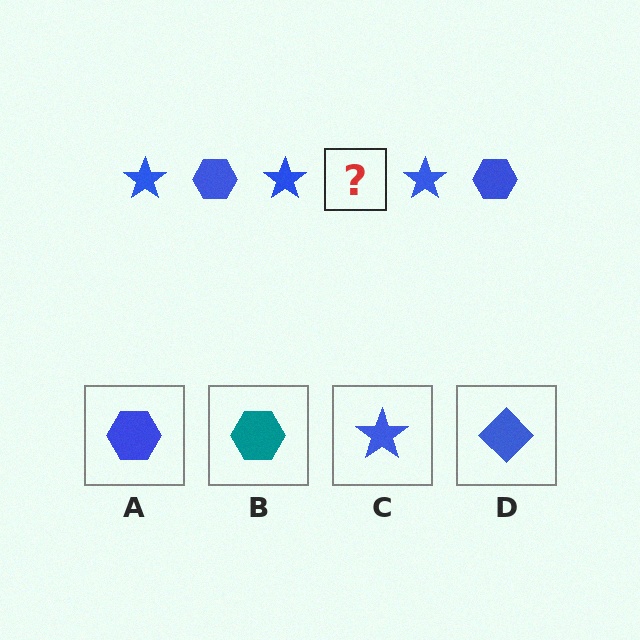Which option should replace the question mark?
Option A.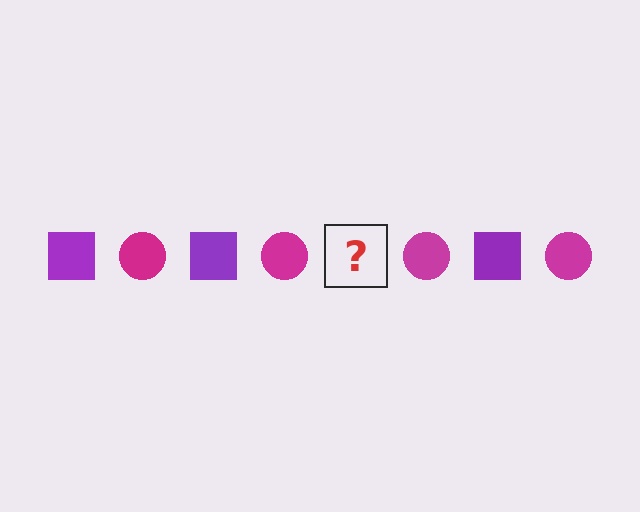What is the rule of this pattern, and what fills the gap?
The rule is that the pattern alternates between purple square and magenta circle. The gap should be filled with a purple square.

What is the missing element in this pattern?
The missing element is a purple square.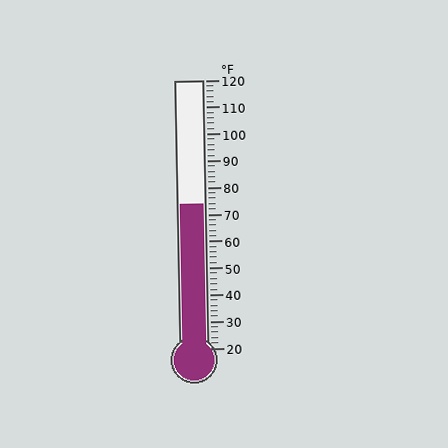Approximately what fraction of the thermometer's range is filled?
The thermometer is filled to approximately 55% of its range.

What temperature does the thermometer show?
The thermometer shows approximately 74°F.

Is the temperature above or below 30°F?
The temperature is above 30°F.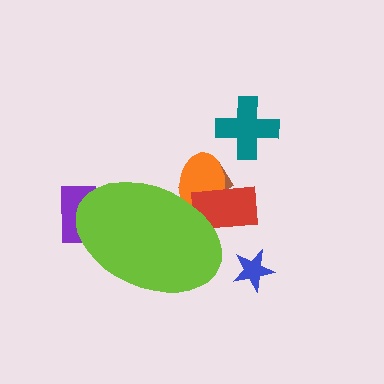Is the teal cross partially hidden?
No, the teal cross is fully visible.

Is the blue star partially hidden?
No, the blue star is fully visible.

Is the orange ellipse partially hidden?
Yes, the orange ellipse is partially hidden behind the lime ellipse.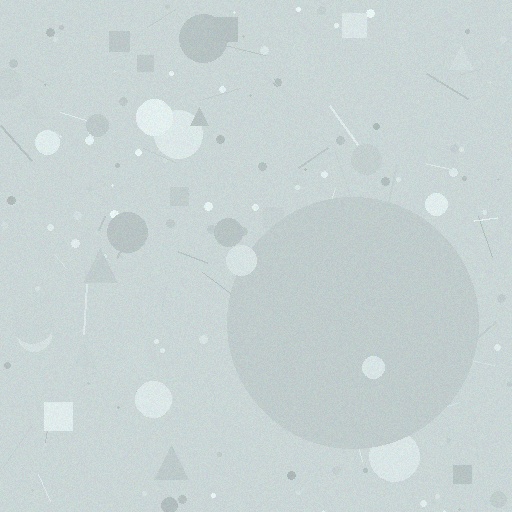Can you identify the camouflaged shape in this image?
The camouflaged shape is a circle.